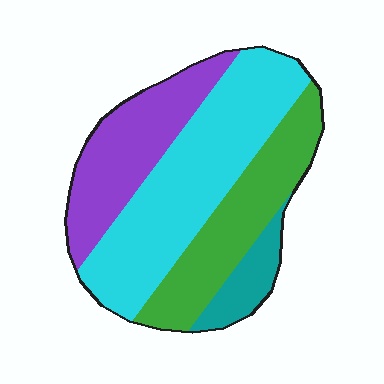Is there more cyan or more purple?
Cyan.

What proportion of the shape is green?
Green covers about 25% of the shape.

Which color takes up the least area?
Teal, at roughly 10%.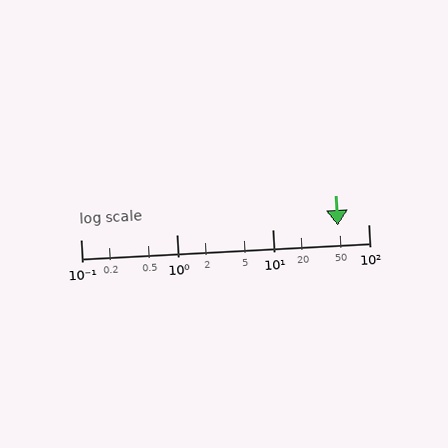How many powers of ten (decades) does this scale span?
The scale spans 3 decades, from 0.1 to 100.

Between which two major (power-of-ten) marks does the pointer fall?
The pointer is between 10 and 100.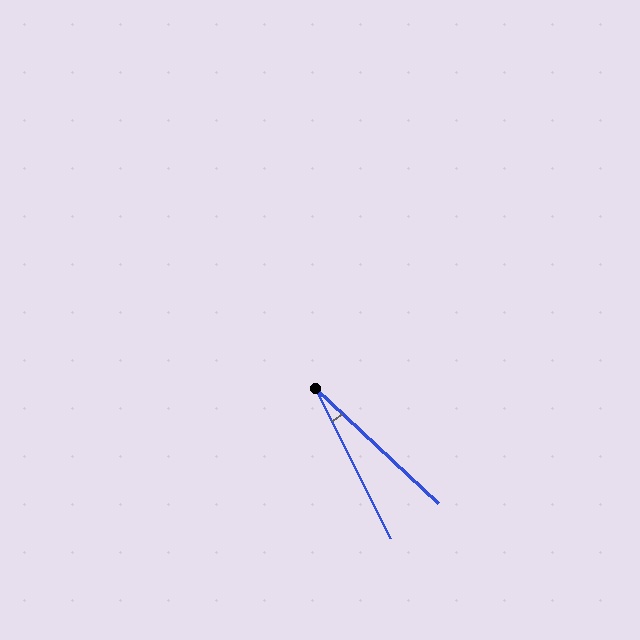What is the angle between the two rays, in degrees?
Approximately 20 degrees.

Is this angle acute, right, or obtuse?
It is acute.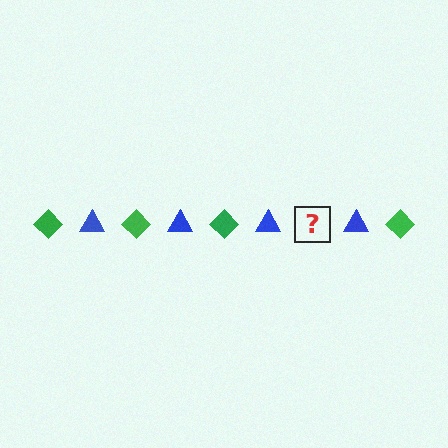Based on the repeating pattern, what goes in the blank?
The blank should be a green diamond.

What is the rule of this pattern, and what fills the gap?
The rule is that the pattern alternates between green diamond and blue triangle. The gap should be filled with a green diamond.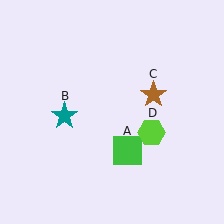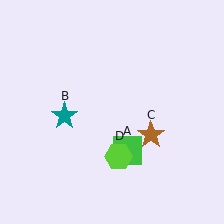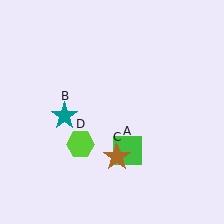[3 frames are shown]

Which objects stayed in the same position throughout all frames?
Green square (object A) and teal star (object B) remained stationary.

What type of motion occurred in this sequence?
The brown star (object C), lime hexagon (object D) rotated clockwise around the center of the scene.